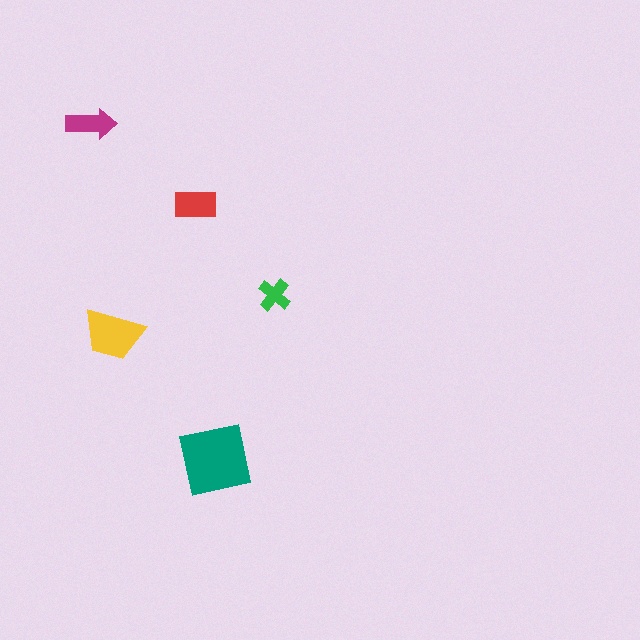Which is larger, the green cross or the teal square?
The teal square.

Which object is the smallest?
The green cross.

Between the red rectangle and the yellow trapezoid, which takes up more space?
The yellow trapezoid.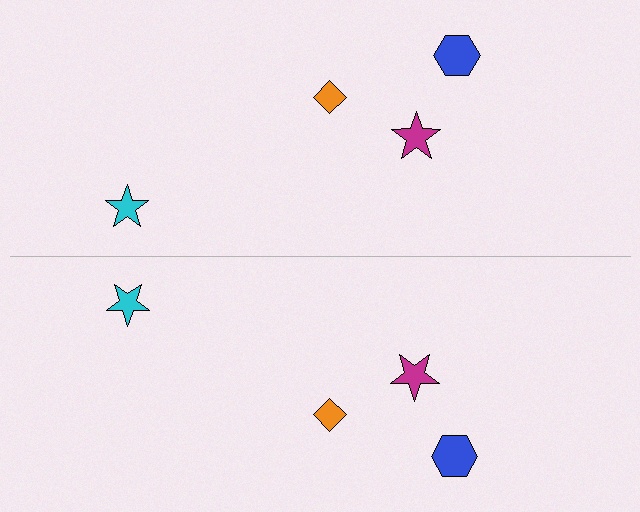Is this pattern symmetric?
Yes, this pattern has bilateral (reflection) symmetry.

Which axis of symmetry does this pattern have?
The pattern has a horizontal axis of symmetry running through the center of the image.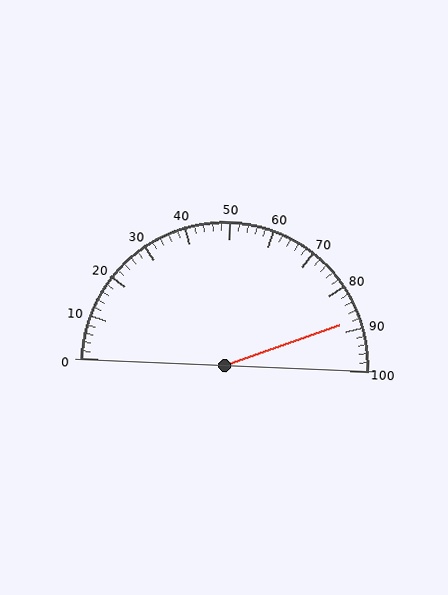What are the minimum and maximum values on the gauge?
The gauge ranges from 0 to 100.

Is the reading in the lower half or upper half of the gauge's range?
The reading is in the upper half of the range (0 to 100).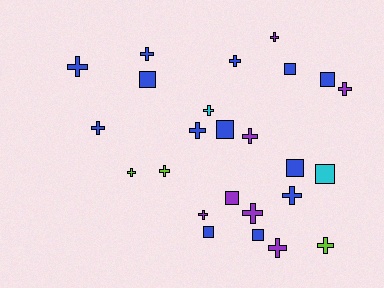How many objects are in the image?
There are 25 objects.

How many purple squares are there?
There is 1 purple square.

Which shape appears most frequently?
Cross, with 16 objects.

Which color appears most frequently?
Blue, with 13 objects.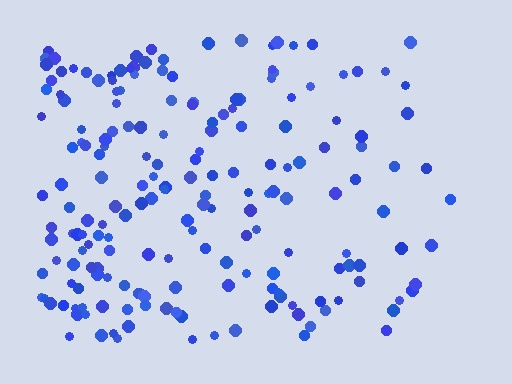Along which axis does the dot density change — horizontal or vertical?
Horizontal.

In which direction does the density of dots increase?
From right to left, with the left side densest.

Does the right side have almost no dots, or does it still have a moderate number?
Still a moderate number, just noticeably fewer than the left.